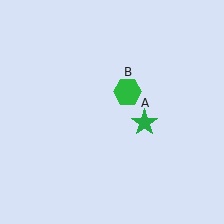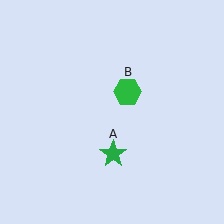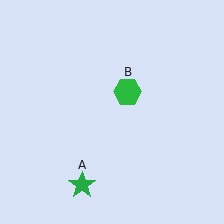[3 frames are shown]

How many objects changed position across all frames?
1 object changed position: green star (object A).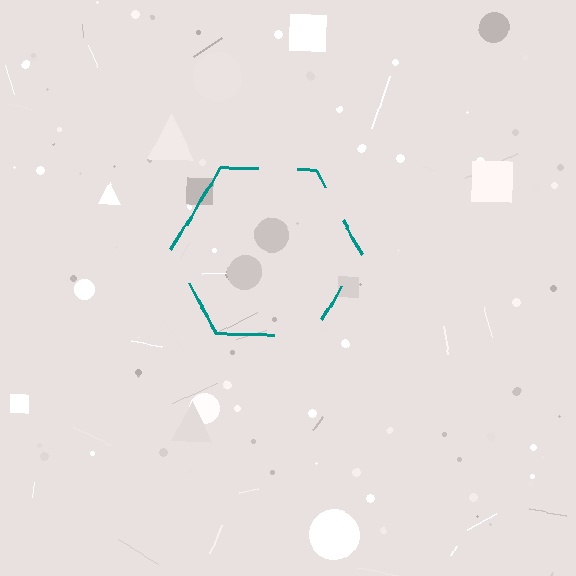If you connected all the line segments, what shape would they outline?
They would outline a hexagon.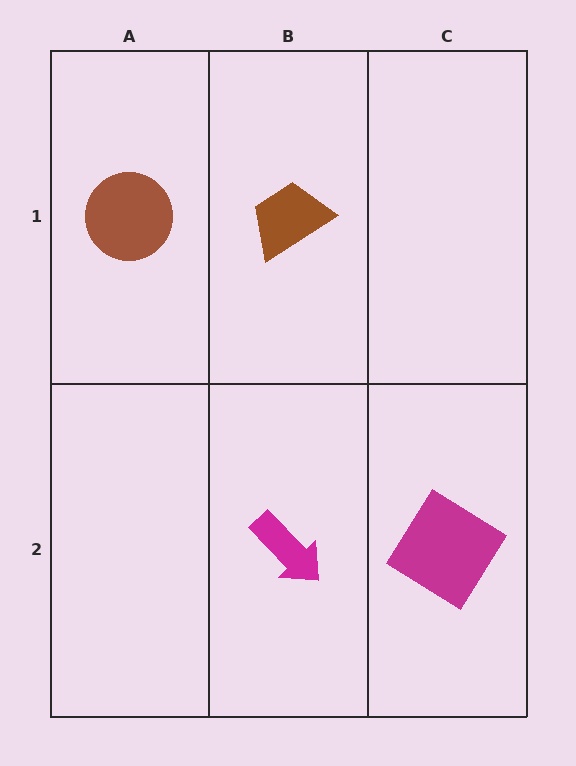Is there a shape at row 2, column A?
No, that cell is empty.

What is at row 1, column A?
A brown circle.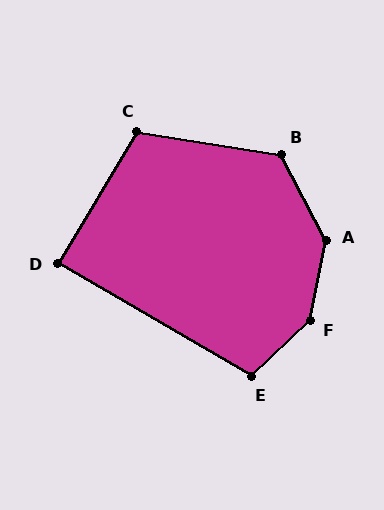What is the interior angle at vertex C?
Approximately 112 degrees (obtuse).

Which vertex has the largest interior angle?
F, at approximately 145 degrees.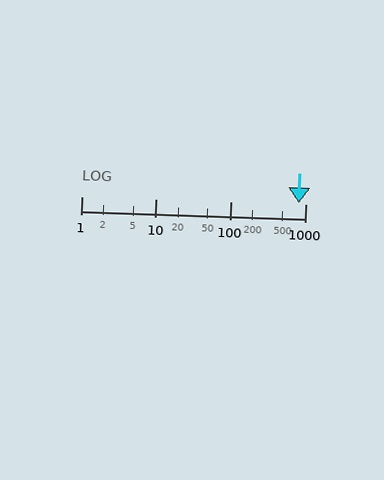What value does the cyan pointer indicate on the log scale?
The pointer indicates approximately 810.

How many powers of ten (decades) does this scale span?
The scale spans 3 decades, from 1 to 1000.